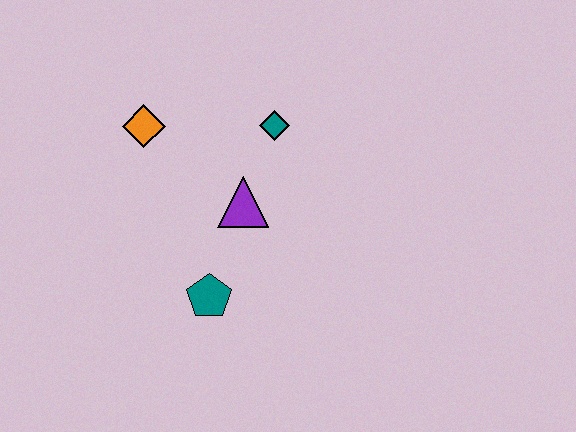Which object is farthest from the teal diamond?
The teal pentagon is farthest from the teal diamond.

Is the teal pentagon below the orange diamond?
Yes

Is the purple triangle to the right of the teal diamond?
No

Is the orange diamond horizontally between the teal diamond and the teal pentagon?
No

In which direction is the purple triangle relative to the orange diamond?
The purple triangle is to the right of the orange diamond.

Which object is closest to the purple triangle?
The teal diamond is closest to the purple triangle.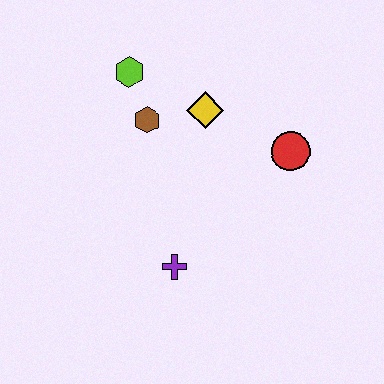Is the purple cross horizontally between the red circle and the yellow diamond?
No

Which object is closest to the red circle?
The yellow diamond is closest to the red circle.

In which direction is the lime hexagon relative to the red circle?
The lime hexagon is to the left of the red circle.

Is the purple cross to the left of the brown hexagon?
No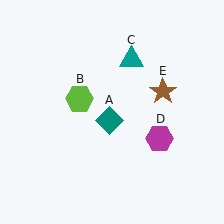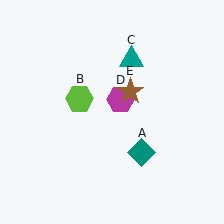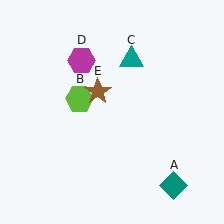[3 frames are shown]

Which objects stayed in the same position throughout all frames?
Lime hexagon (object B) and teal triangle (object C) remained stationary.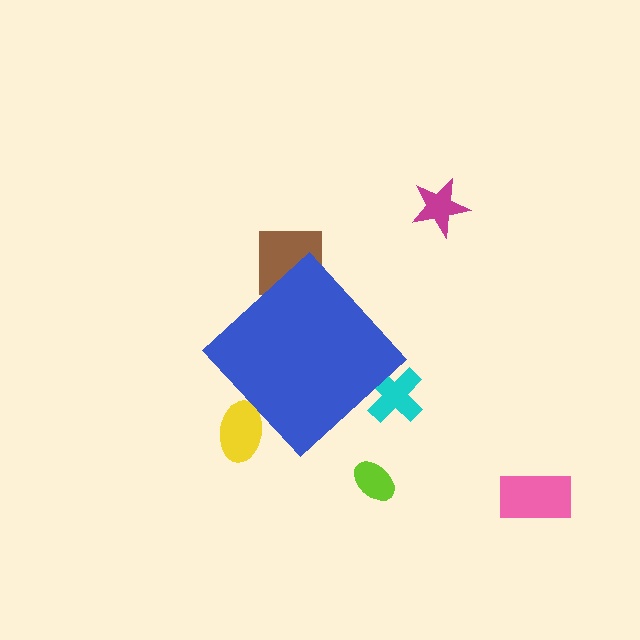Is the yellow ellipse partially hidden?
Yes, the yellow ellipse is partially hidden behind the blue diamond.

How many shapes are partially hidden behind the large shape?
3 shapes are partially hidden.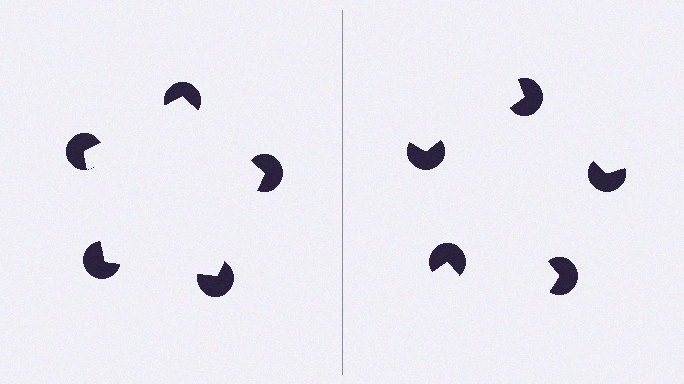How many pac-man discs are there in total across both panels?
10 — 5 on each side.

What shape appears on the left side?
An illusory pentagon.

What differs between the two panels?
The pac-man discs are positioned identically on both sides; only the wedge orientations differ. On the left they align to a pentagon; on the right they are misaligned.